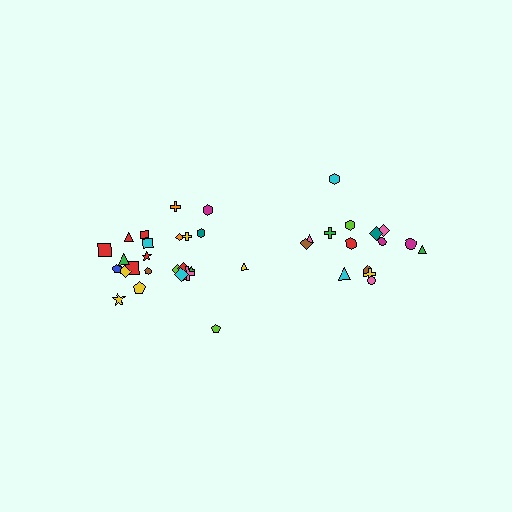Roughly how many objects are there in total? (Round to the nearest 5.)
Roughly 40 objects in total.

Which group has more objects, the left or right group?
The left group.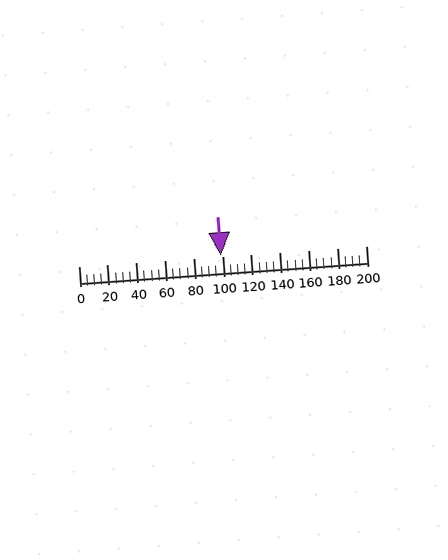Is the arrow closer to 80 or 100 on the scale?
The arrow is closer to 100.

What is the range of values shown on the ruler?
The ruler shows values from 0 to 200.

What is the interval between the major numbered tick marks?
The major tick marks are spaced 20 units apart.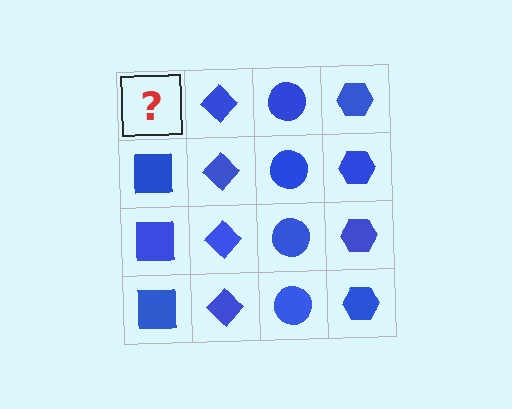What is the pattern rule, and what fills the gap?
The rule is that each column has a consistent shape. The gap should be filled with a blue square.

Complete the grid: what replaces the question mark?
The question mark should be replaced with a blue square.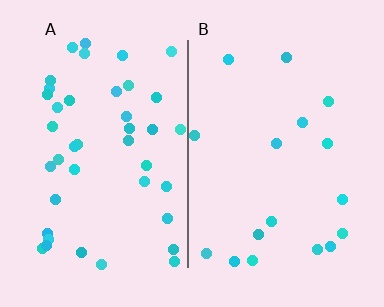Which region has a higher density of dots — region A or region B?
A (the left).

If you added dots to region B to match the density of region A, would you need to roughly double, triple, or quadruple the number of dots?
Approximately double.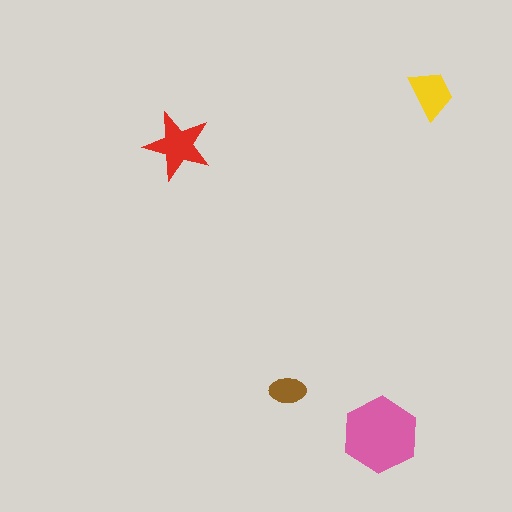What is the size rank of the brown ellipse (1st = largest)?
4th.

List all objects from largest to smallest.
The pink hexagon, the red star, the yellow trapezoid, the brown ellipse.